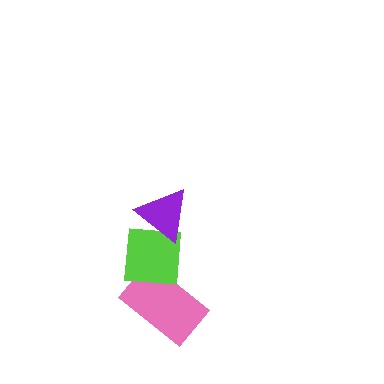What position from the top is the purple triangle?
The purple triangle is 1st from the top.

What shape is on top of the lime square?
The purple triangle is on top of the lime square.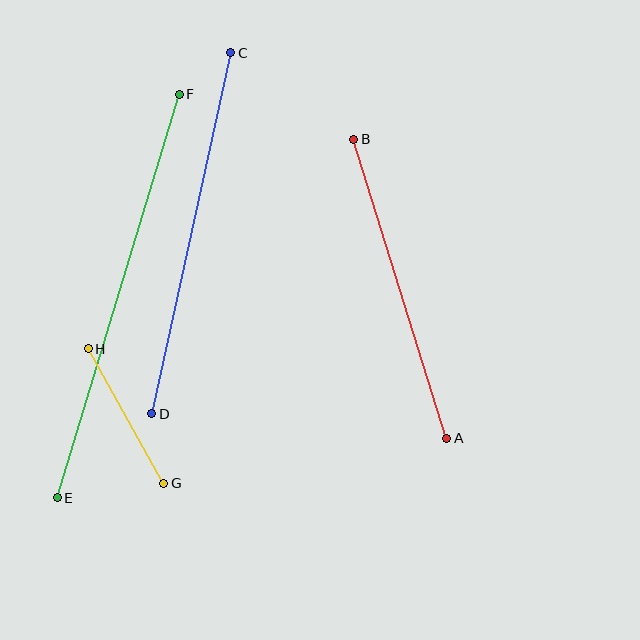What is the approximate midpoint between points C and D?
The midpoint is at approximately (191, 233) pixels.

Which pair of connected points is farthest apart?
Points E and F are farthest apart.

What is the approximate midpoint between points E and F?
The midpoint is at approximately (118, 296) pixels.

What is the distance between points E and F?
The distance is approximately 422 pixels.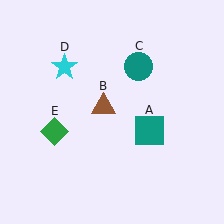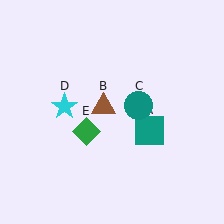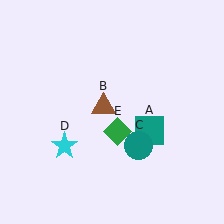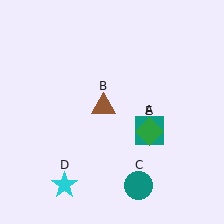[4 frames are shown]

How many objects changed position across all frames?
3 objects changed position: teal circle (object C), cyan star (object D), green diamond (object E).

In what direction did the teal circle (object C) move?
The teal circle (object C) moved down.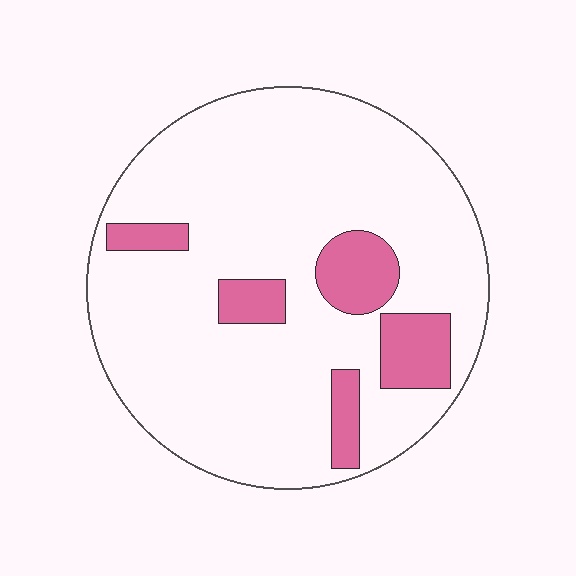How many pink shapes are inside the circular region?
5.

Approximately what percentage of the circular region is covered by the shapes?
Approximately 15%.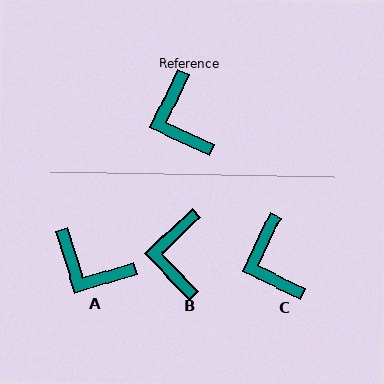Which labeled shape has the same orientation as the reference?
C.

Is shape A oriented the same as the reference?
No, it is off by about 43 degrees.